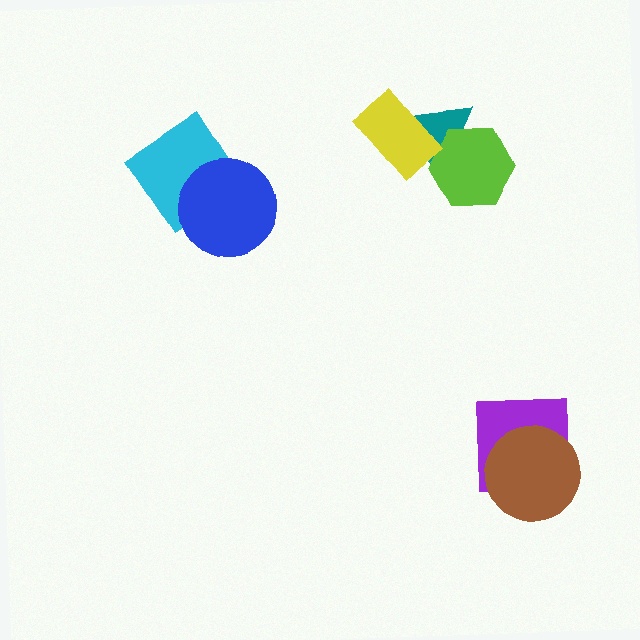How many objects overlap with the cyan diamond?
1 object overlaps with the cyan diamond.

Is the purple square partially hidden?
Yes, it is partially covered by another shape.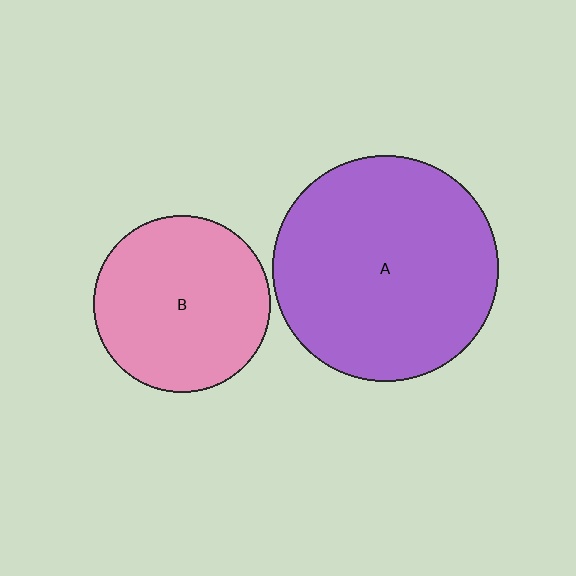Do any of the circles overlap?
No, none of the circles overlap.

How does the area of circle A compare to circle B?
Approximately 1.6 times.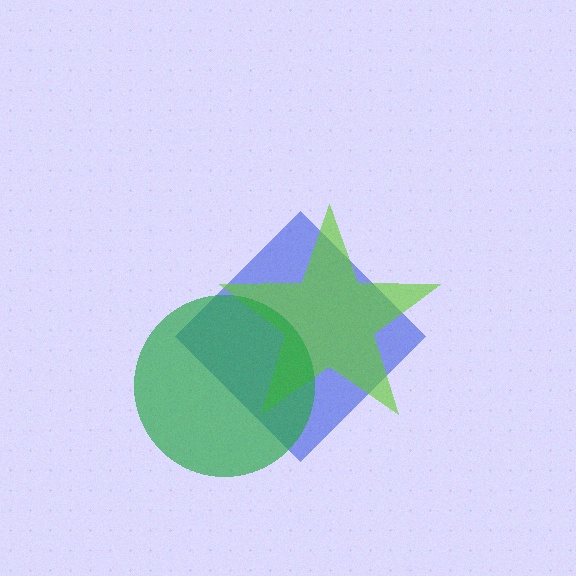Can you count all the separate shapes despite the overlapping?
Yes, there are 3 separate shapes.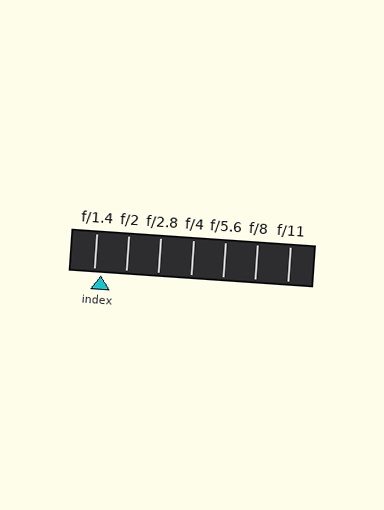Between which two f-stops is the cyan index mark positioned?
The index mark is between f/1.4 and f/2.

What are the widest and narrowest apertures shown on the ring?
The widest aperture shown is f/1.4 and the narrowest is f/11.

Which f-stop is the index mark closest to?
The index mark is closest to f/1.4.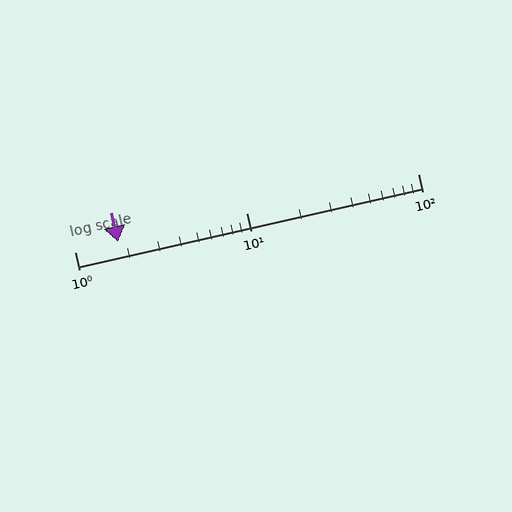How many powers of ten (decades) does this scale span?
The scale spans 2 decades, from 1 to 100.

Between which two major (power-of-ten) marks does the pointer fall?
The pointer is between 1 and 10.